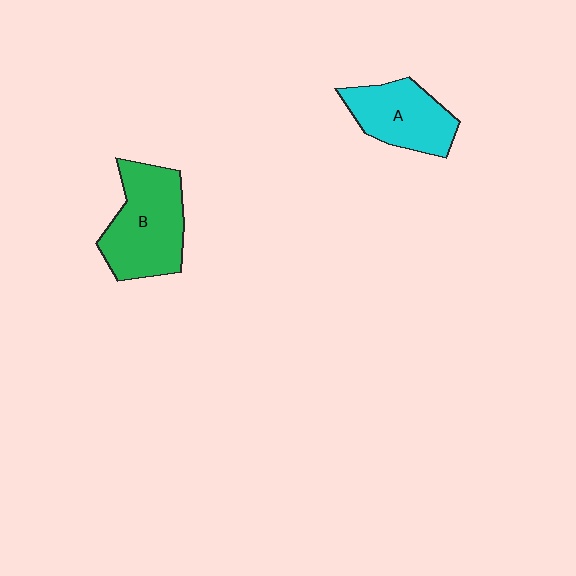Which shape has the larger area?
Shape B (green).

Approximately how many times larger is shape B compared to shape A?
Approximately 1.3 times.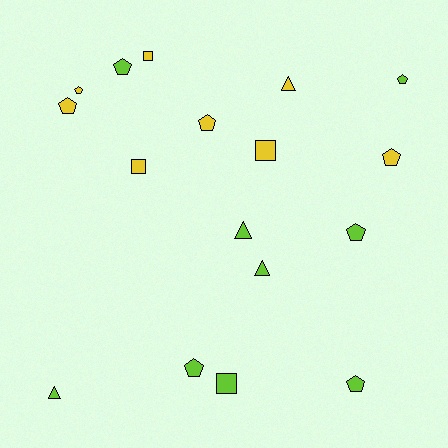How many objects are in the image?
There are 17 objects.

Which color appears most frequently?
Lime, with 9 objects.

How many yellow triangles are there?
There is 1 yellow triangle.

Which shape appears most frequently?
Pentagon, with 9 objects.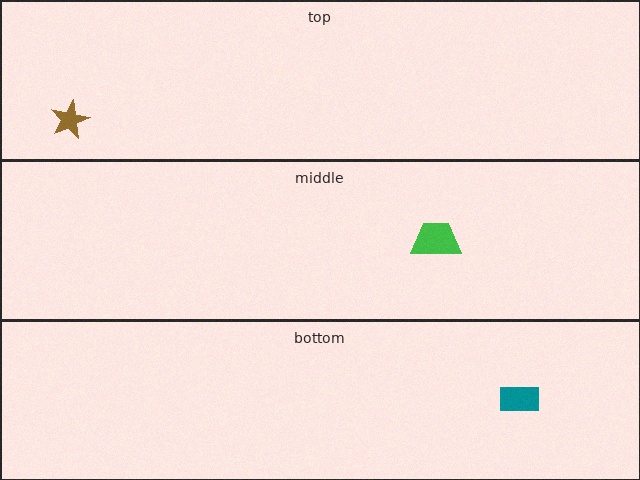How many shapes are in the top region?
1.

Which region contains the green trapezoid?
The middle region.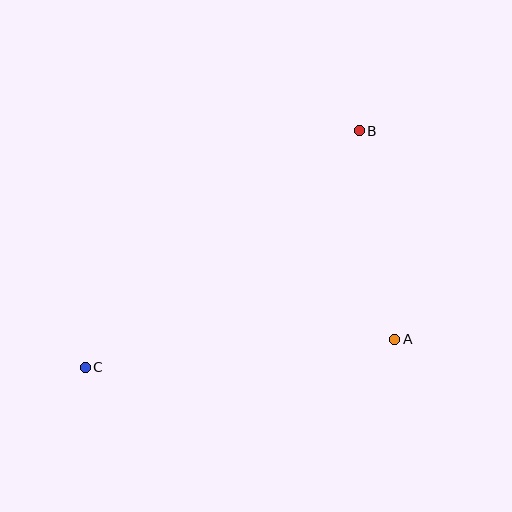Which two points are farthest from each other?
Points B and C are farthest from each other.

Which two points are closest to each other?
Points A and B are closest to each other.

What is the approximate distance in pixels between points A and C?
The distance between A and C is approximately 310 pixels.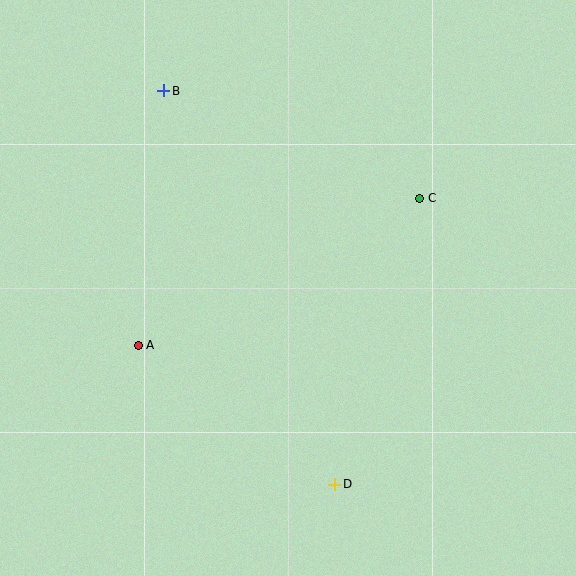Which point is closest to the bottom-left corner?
Point A is closest to the bottom-left corner.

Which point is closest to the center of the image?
Point C at (420, 198) is closest to the center.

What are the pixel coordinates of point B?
Point B is at (164, 91).